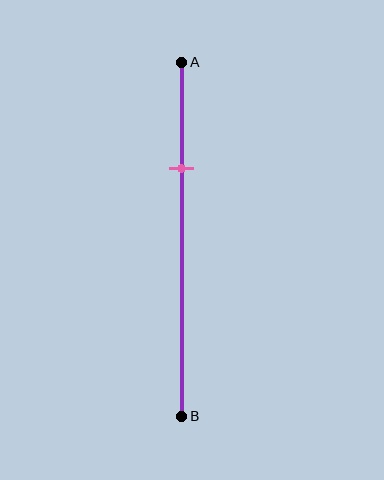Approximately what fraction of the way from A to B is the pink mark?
The pink mark is approximately 30% of the way from A to B.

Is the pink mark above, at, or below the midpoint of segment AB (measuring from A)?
The pink mark is above the midpoint of segment AB.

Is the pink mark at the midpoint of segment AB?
No, the mark is at about 30% from A, not at the 50% midpoint.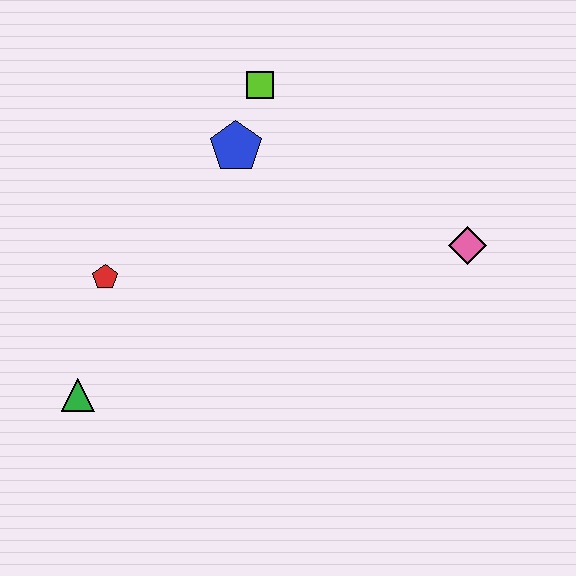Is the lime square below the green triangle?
No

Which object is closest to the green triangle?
The red pentagon is closest to the green triangle.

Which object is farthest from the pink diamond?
The green triangle is farthest from the pink diamond.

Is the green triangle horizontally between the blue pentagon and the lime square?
No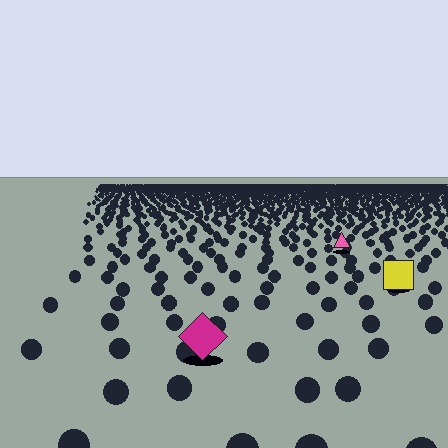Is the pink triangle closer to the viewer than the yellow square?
No. The yellow square is closer — you can tell from the texture gradient: the ground texture is coarser near it.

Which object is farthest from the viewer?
The pink triangle is farthest from the viewer. It appears smaller and the ground texture around it is denser.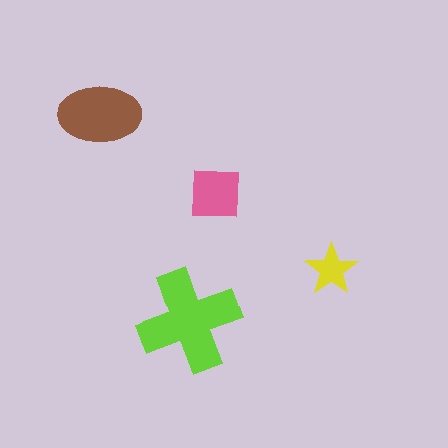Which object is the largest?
The lime cross.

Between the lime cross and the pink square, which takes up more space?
The lime cross.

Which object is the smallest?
The yellow star.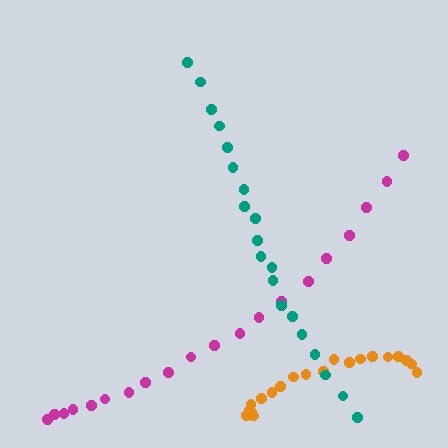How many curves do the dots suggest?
There are 3 distinct paths.